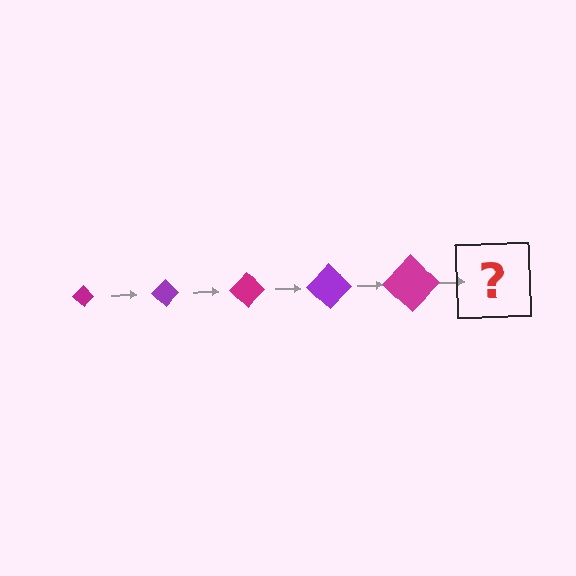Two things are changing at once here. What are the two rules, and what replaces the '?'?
The two rules are that the diamond grows larger each step and the color cycles through magenta and purple. The '?' should be a purple diamond, larger than the previous one.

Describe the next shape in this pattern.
It should be a purple diamond, larger than the previous one.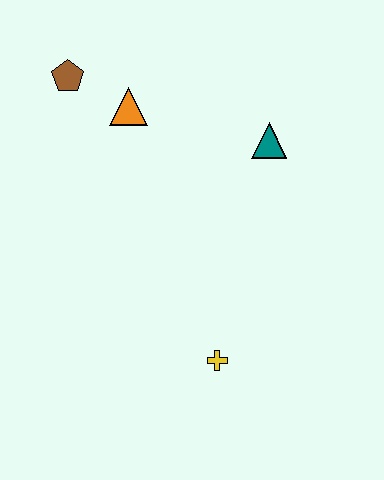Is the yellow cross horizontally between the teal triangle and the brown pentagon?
Yes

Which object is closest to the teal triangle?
The orange triangle is closest to the teal triangle.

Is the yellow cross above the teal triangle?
No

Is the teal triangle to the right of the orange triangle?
Yes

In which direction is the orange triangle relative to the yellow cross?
The orange triangle is above the yellow cross.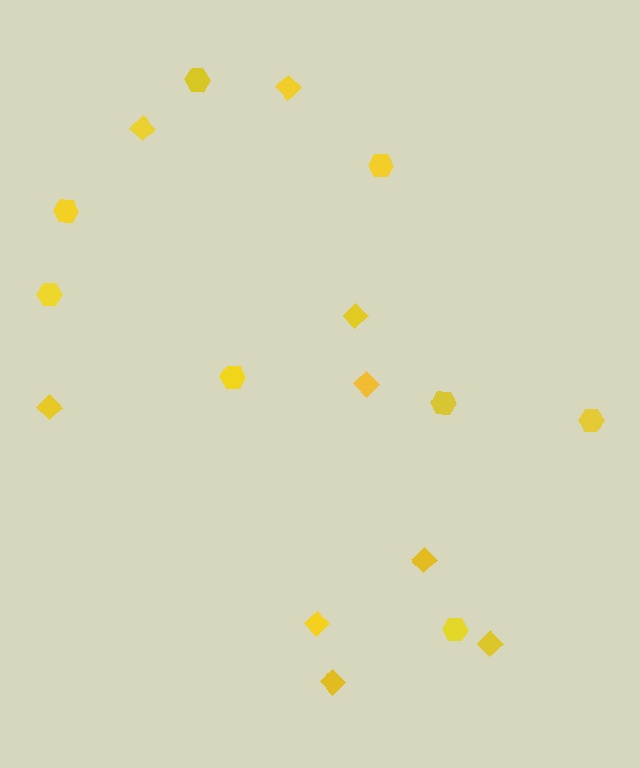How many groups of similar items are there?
There are 2 groups: one group of hexagons (8) and one group of diamonds (9).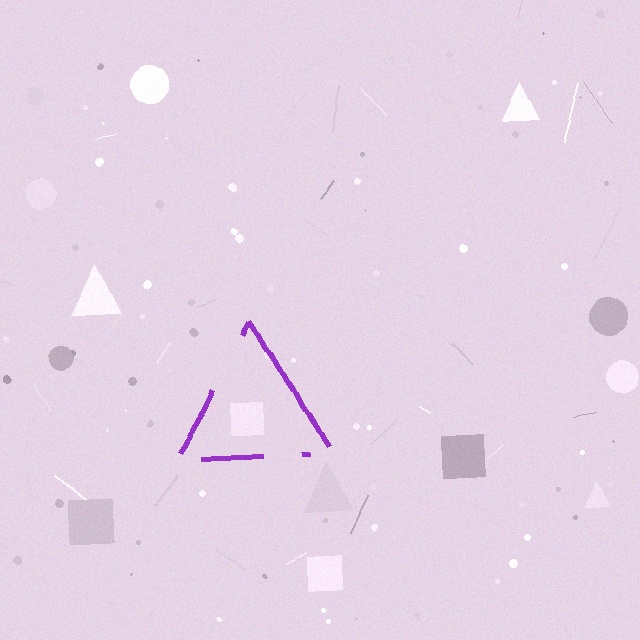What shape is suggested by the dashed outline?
The dashed outline suggests a triangle.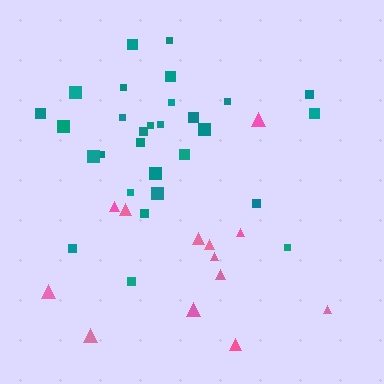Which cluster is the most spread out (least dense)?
Pink.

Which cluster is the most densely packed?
Teal.